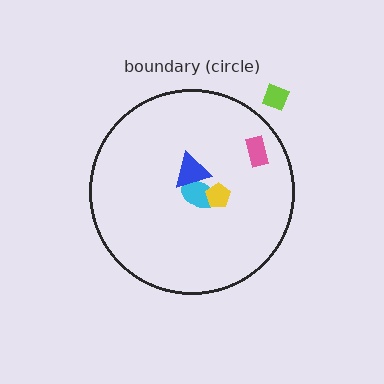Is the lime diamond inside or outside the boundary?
Outside.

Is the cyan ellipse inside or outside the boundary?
Inside.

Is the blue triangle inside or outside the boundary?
Inside.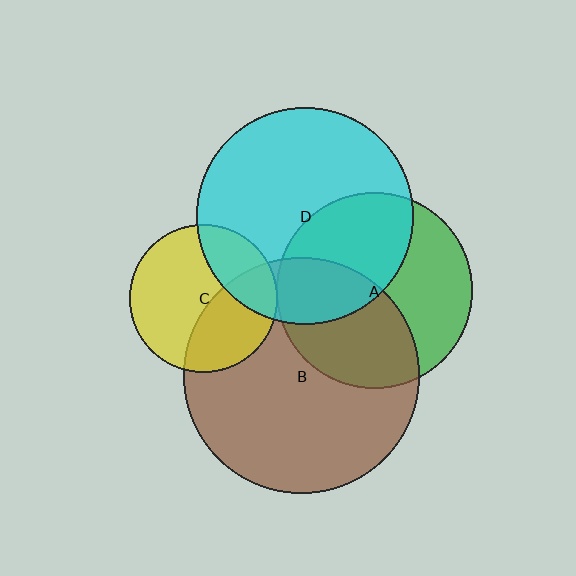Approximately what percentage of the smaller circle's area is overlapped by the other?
Approximately 45%.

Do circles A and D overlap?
Yes.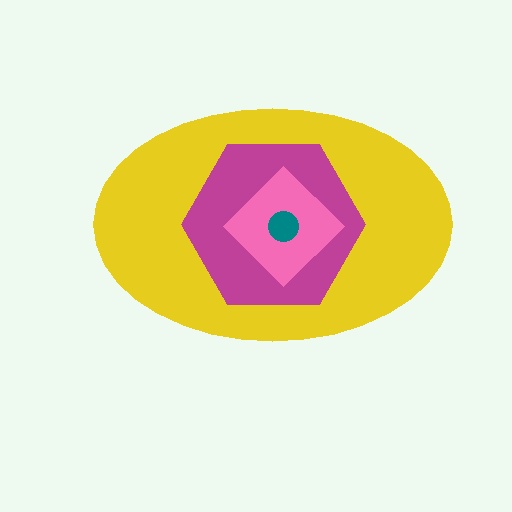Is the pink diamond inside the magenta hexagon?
Yes.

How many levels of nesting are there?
4.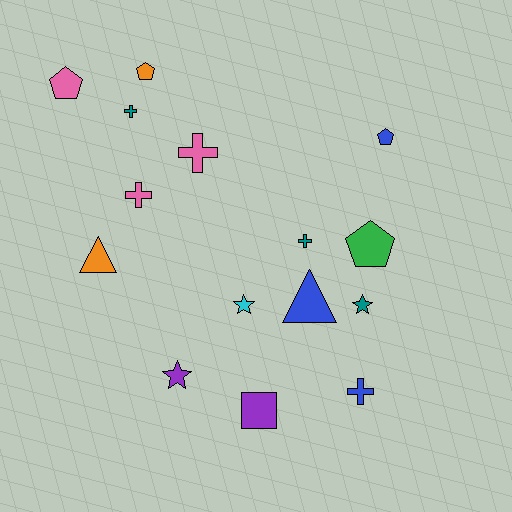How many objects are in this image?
There are 15 objects.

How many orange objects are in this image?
There are 2 orange objects.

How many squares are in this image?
There is 1 square.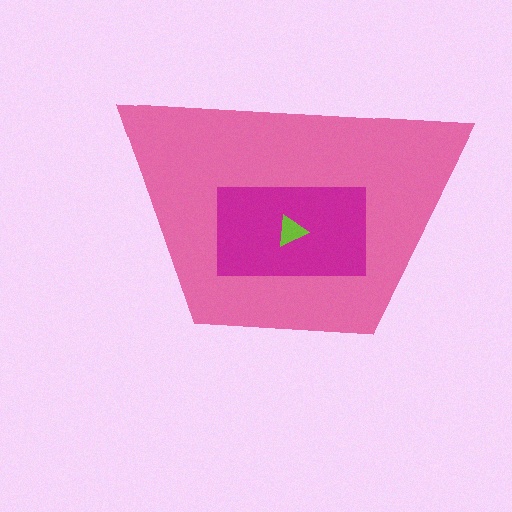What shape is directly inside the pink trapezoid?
The magenta rectangle.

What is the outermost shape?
The pink trapezoid.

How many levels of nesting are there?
3.